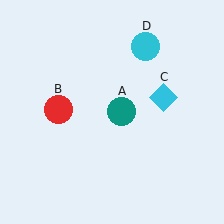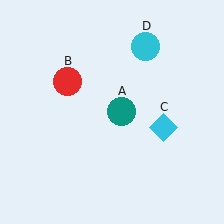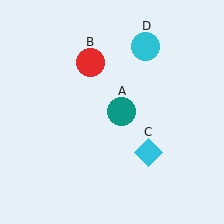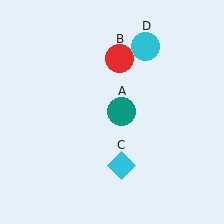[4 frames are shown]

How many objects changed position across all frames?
2 objects changed position: red circle (object B), cyan diamond (object C).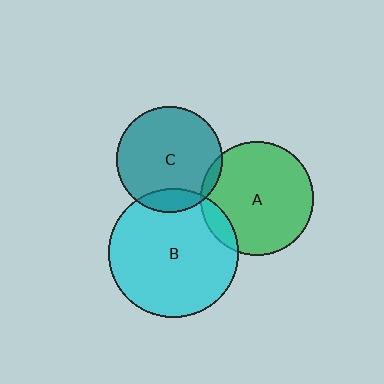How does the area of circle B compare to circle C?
Approximately 1.5 times.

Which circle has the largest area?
Circle B (cyan).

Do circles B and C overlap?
Yes.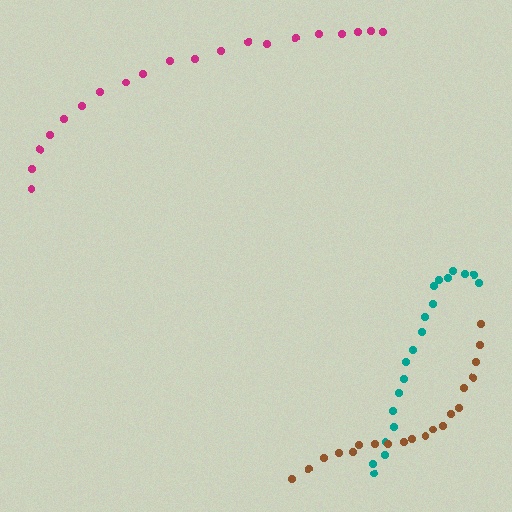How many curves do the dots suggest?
There are 3 distinct paths.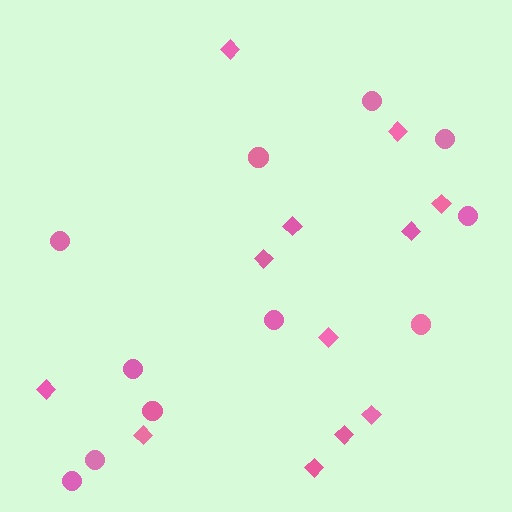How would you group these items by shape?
There are 2 groups: one group of circles (11) and one group of diamonds (12).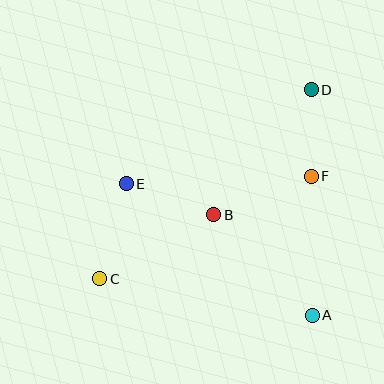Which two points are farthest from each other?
Points C and D are farthest from each other.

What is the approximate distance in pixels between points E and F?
The distance between E and F is approximately 185 pixels.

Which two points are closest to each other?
Points D and F are closest to each other.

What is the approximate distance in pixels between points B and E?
The distance between B and E is approximately 93 pixels.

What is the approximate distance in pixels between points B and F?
The distance between B and F is approximately 105 pixels.